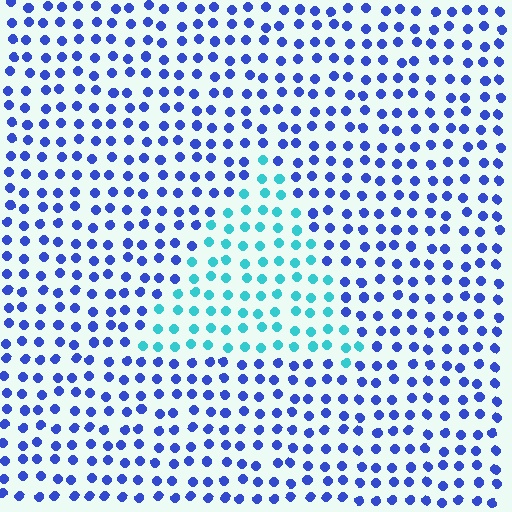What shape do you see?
I see a triangle.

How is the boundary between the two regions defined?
The boundary is defined purely by a slight shift in hue (about 50 degrees). Spacing, size, and orientation are identical on both sides.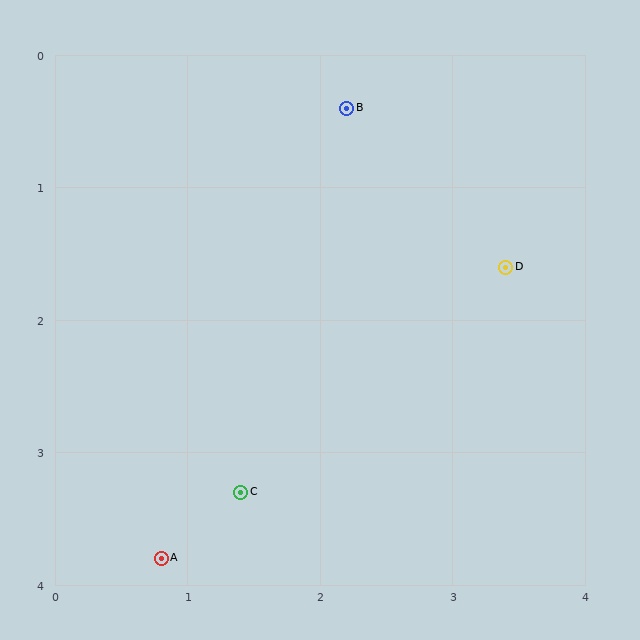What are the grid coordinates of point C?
Point C is at approximately (1.4, 3.3).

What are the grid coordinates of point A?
Point A is at approximately (0.8, 3.8).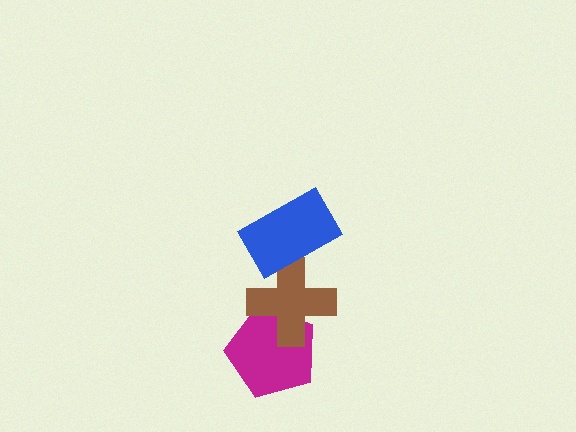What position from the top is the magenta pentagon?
The magenta pentagon is 3rd from the top.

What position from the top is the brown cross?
The brown cross is 2nd from the top.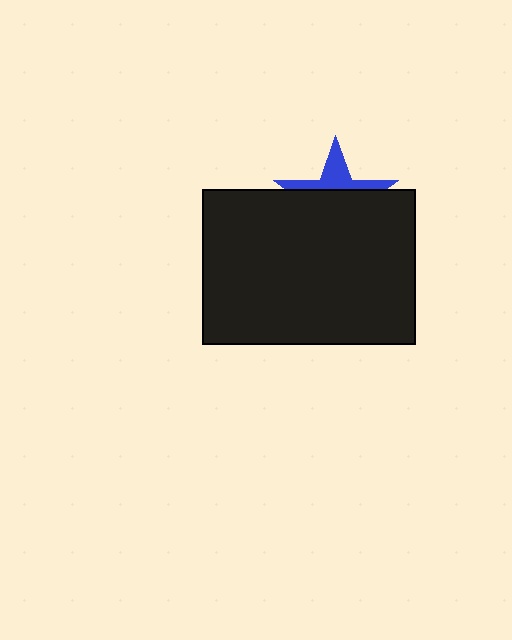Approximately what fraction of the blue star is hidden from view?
Roughly 64% of the blue star is hidden behind the black rectangle.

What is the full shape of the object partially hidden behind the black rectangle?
The partially hidden object is a blue star.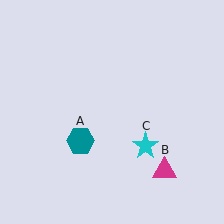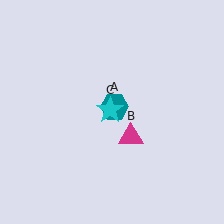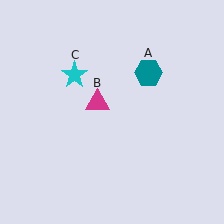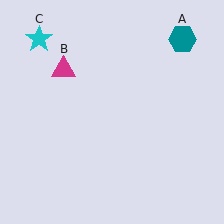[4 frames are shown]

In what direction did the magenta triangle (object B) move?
The magenta triangle (object B) moved up and to the left.